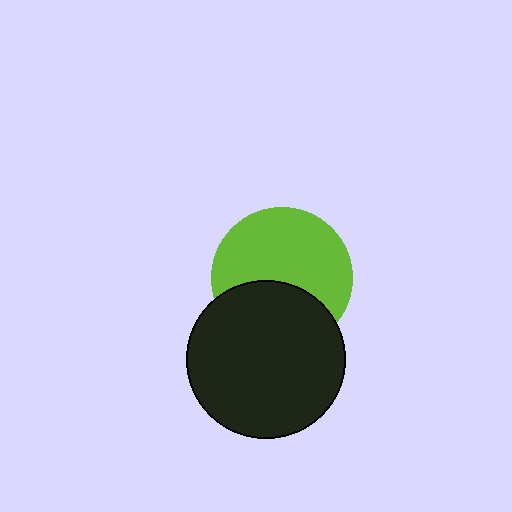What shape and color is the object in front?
The object in front is a black circle.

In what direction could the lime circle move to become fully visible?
The lime circle could move up. That would shift it out from behind the black circle entirely.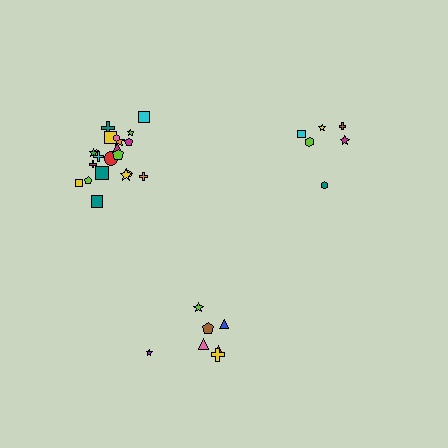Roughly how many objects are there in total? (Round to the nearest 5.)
Roughly 35 objects in total.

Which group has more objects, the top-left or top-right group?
The top-left group.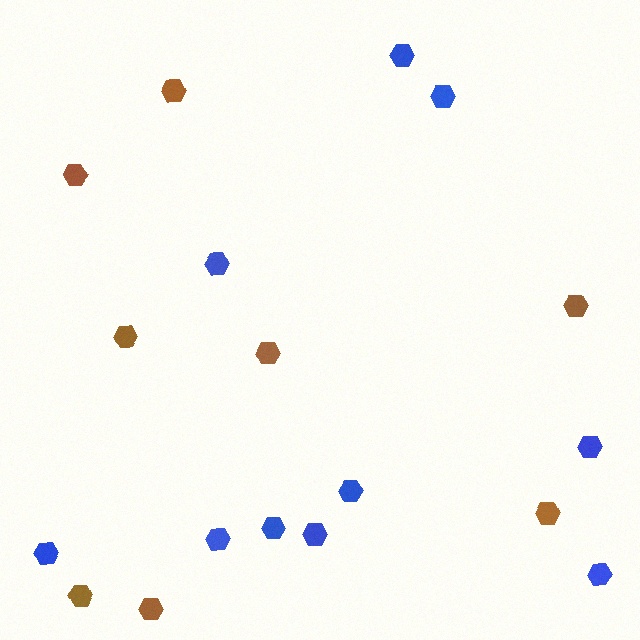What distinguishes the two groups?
There are 2 groups: one group of brown hexagons (8) and one group of blue hexagons (10).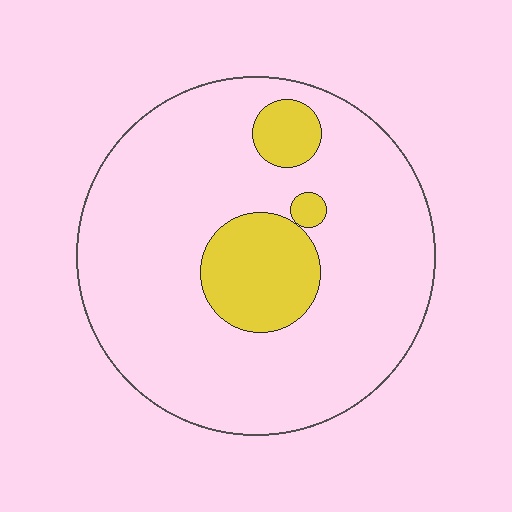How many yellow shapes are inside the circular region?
3.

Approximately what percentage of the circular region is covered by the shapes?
Approximately 15%.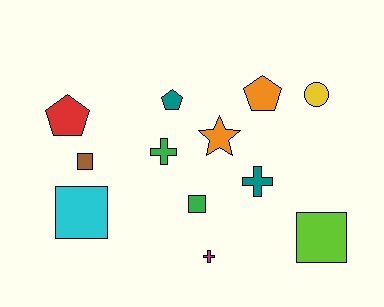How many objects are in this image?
There are 12 objects.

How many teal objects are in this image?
There are 2 teal objects.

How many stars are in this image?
There is 1 star.